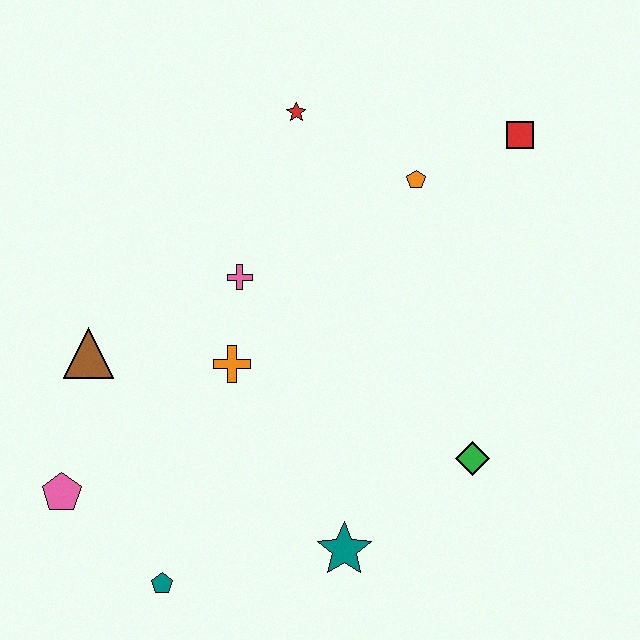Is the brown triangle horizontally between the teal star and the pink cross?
No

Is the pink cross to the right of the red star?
No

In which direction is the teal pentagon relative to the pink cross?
The teal pentagon is below the pink cross.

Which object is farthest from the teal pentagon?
The red square is farthest from the teal pentagon.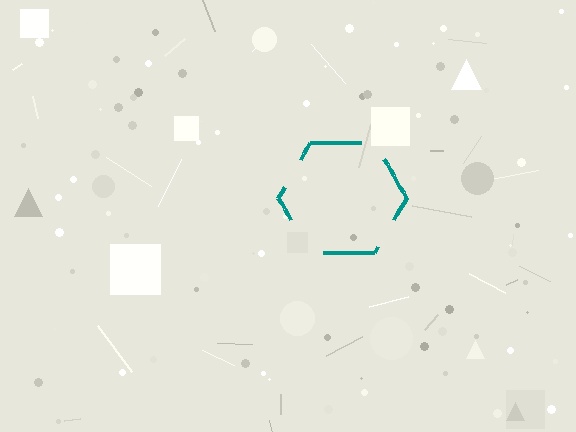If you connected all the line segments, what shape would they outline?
They would outline a hexagon.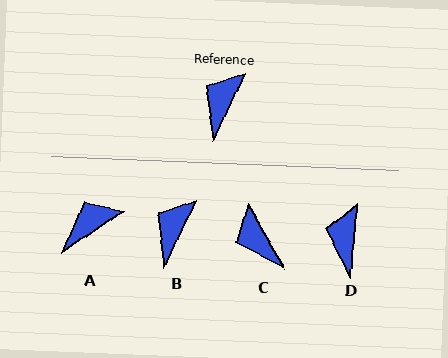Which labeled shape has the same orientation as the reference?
B.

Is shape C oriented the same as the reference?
No, it is off by about 55 degrees.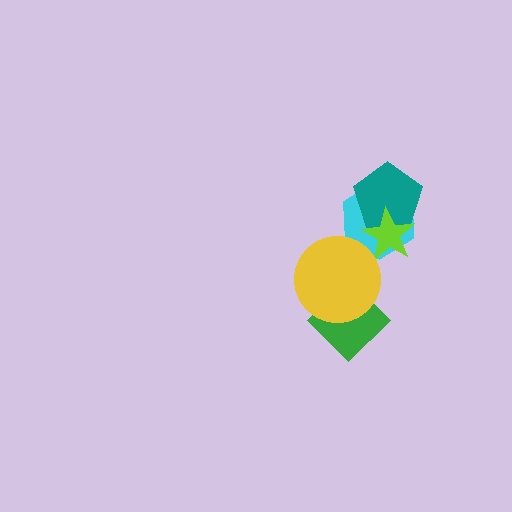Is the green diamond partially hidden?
Yes, it is partially covered by another shape.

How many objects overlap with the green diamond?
1 object overlaps with the green diamond.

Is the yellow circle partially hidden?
No, no other shape covers it.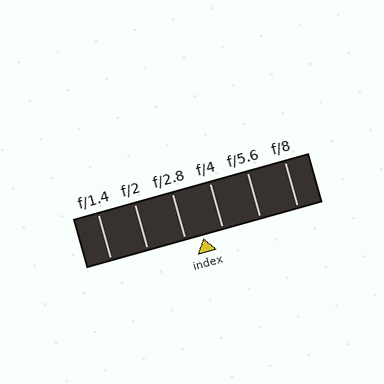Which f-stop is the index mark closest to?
The index mark is closest to f/2.8.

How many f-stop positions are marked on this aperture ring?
There are 6 f-stop positions marked.